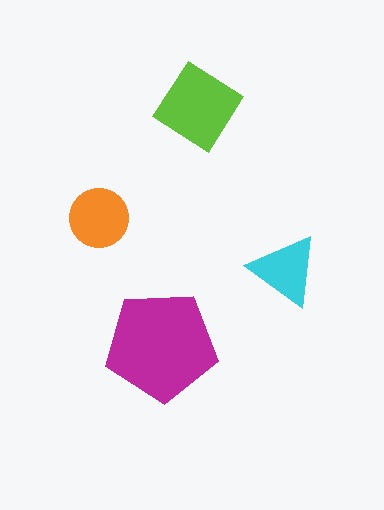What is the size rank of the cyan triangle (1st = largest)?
4th.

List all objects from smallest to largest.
The cyan triangle, the orange circle, the lime diamond, the magenta pentagon.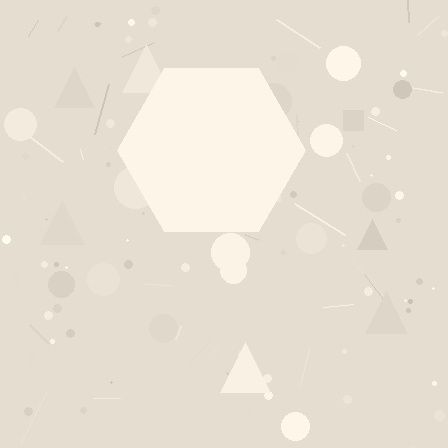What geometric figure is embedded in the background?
A hexagon is embedded in the background.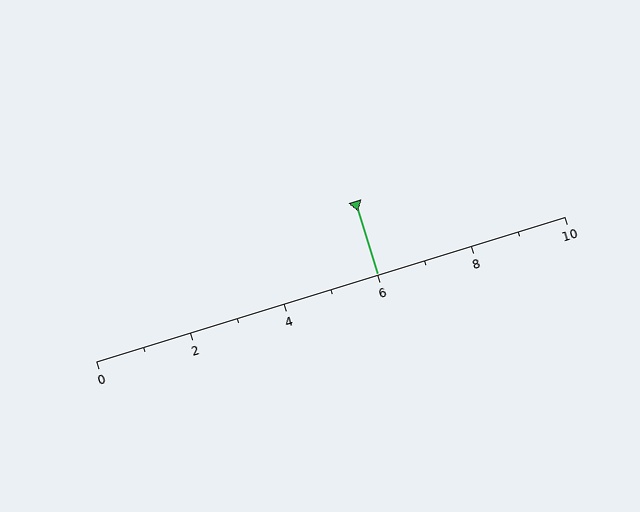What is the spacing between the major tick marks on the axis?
The major ticks are spaced 2 apart.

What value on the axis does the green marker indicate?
The marker indicates approximately 6.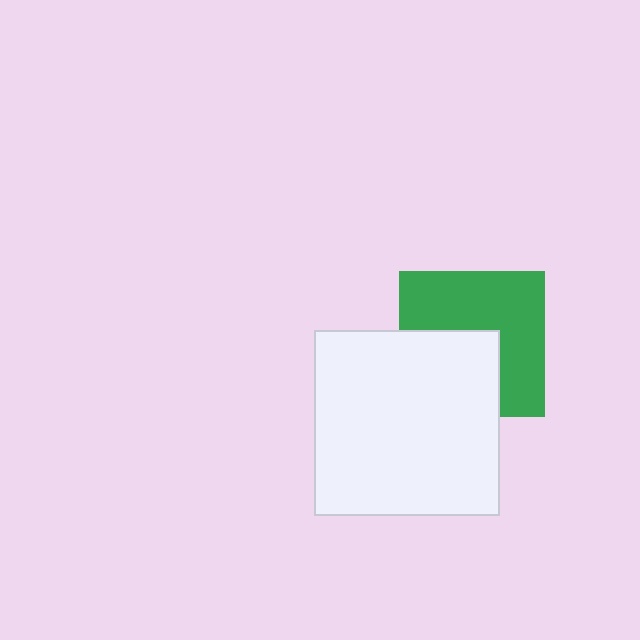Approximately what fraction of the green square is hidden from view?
Roughly 41% of the green square is hidden behind the white square.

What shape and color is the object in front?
The object in front is a white square.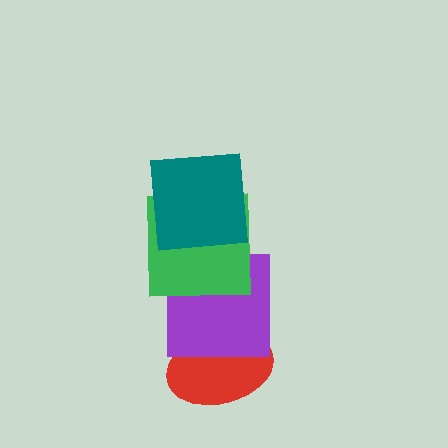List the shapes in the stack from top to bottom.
From top to bottom: the teal square, the green square, the purple square, the red ellipse.